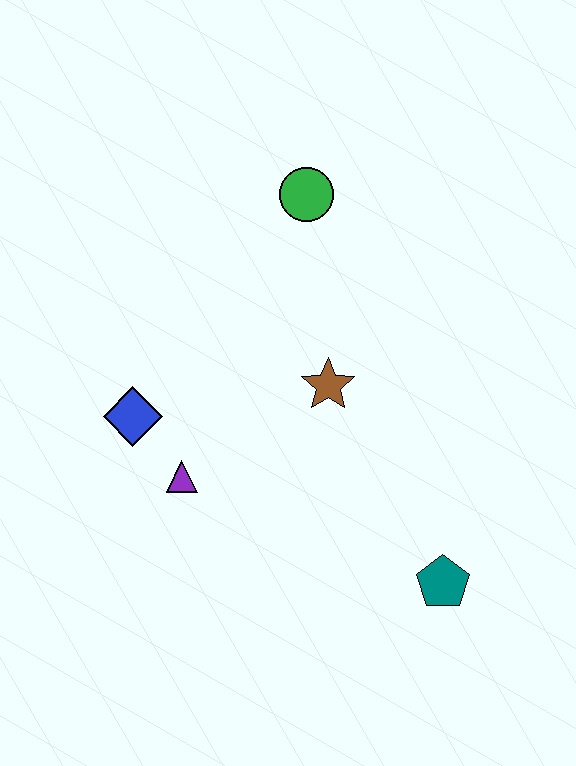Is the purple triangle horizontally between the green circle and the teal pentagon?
No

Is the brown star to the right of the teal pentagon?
No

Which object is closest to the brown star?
The purple triangle is closest to the brown star.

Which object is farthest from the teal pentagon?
The green circle is farthest from the teal pentagon.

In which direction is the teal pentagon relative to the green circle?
The teal pentagon is below the green circle.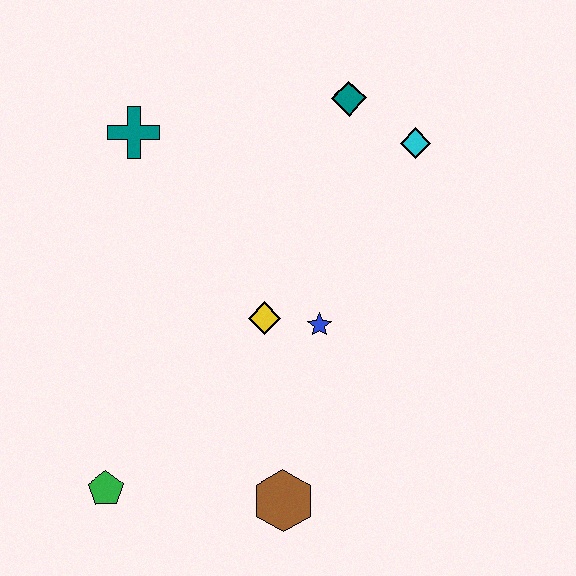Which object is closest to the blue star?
The yellow diamond is closest to the blue star.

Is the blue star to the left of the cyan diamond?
Yes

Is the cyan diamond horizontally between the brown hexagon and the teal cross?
No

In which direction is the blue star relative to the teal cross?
The blue star is below the teal cross.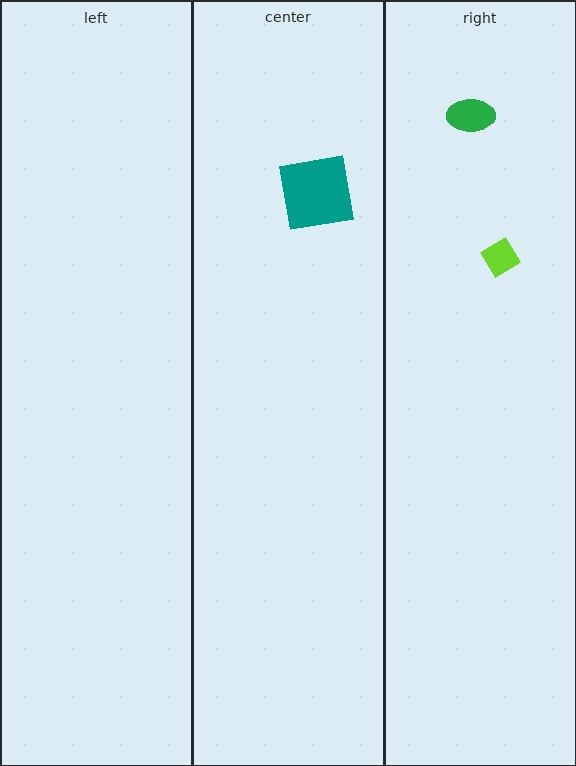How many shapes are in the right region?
2.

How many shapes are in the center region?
1.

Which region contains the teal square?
The center region.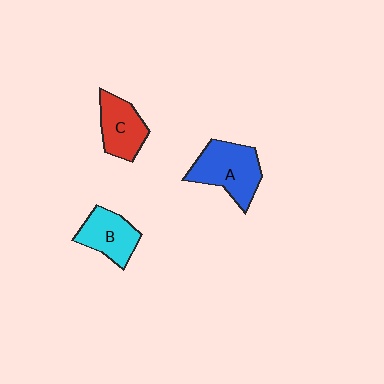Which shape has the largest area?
Shape A (blue).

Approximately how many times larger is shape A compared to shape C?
Approximately 1.4 times.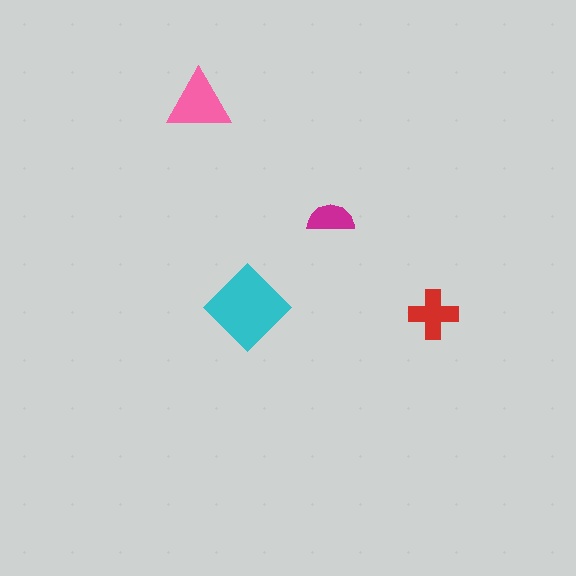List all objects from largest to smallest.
The cyan diamond, the pink triangle, the red cross, the magenta semicircle.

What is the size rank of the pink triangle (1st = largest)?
2nd.